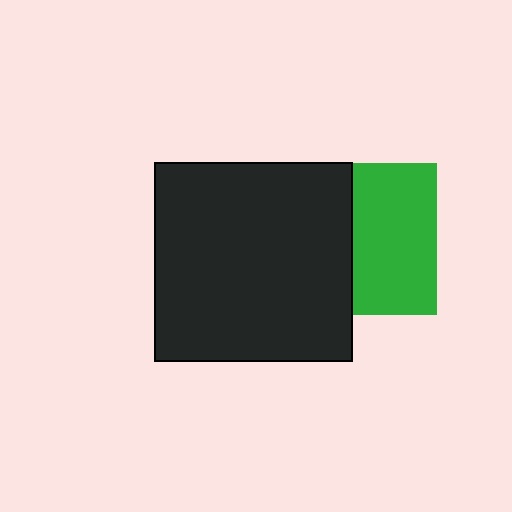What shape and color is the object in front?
The object in front is a black square.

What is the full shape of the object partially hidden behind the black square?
The partially hidden object is a green square.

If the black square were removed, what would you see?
You would see the complete green square.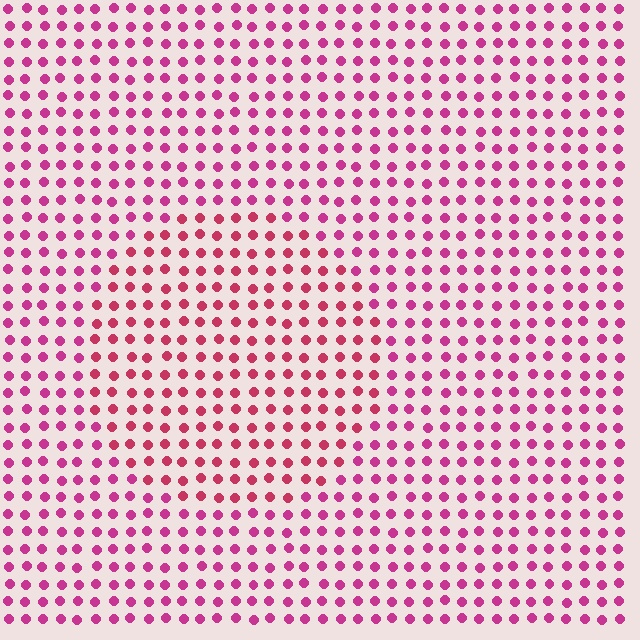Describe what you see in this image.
The image is filled with small magenta elements in a uniform arrangement. A circle-shaped region is visible where the elements are tinted to a slightly different hue, forming a subtle color boundary.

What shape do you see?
I see a circle.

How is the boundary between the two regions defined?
The boundary is defined purely by a slight shift in hue (about 21 degrees). Spacing, size, and orientation are identical on both sides.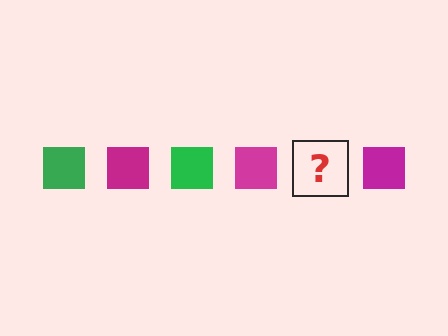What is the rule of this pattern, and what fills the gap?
The rule is that the pattern cycles through green, magenta squares. The gap should be filled with a green square.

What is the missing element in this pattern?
The missing element is a green square.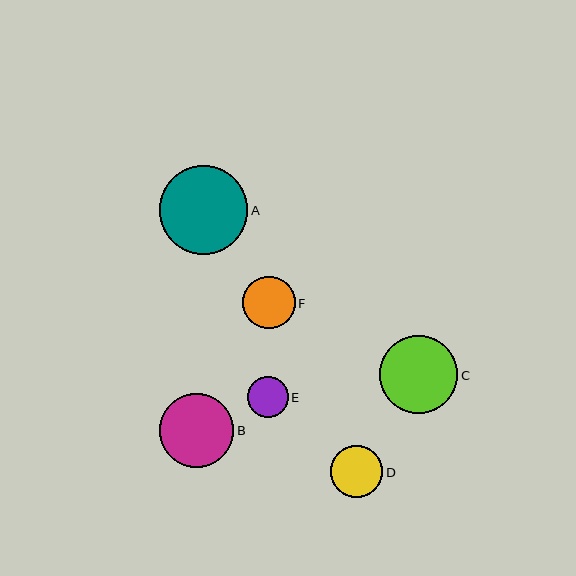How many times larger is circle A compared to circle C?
Circle A is approximately 1.1 times the size of circle C.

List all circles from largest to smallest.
From largest to smallest: A, C, B, F, D, E.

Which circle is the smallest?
Circle E is the smallest with a size of approximately 41 pixels.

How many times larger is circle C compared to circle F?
Circle C is approximately 1.5 times the size of circle F.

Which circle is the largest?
Circle A is the largest with a size of approximately 89 pixels.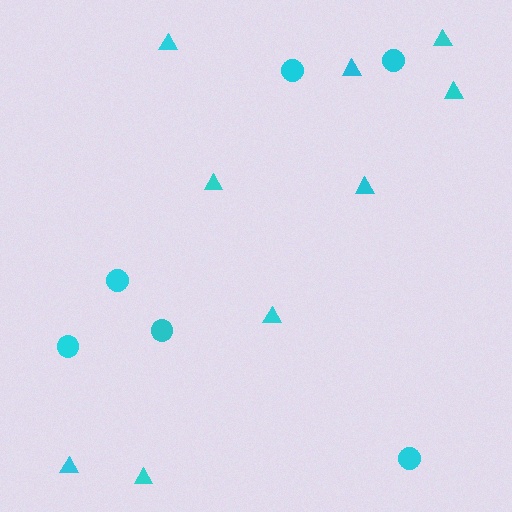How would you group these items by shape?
There are 2 groups: one group of triangles (9) and one group of circles (6).